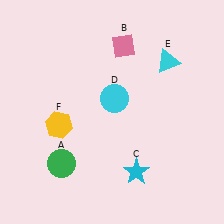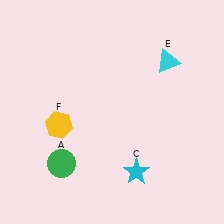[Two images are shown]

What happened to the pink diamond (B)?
The pink diamond (B) was removed in Image 2. It was in the top-right area of Image 1.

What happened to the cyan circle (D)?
The cyan circle (D) was removed in Image 2. It was in the top-right area of Image 1.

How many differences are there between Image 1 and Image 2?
There are 2 differences between the two images.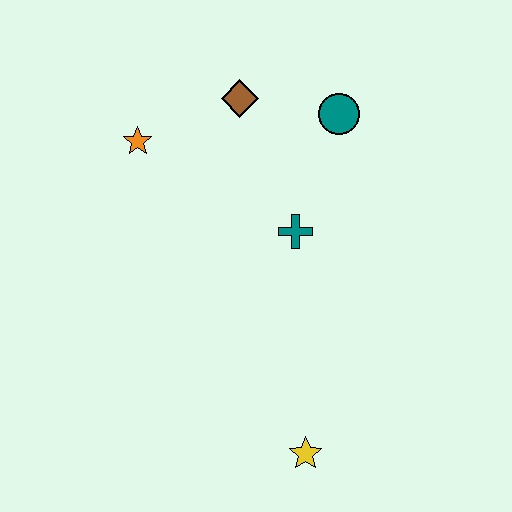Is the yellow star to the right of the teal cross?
Yes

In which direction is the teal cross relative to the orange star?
The teal cross is to the right of the orange star.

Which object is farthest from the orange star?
The yellow star is farthest from the orange star.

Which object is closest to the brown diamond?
The teal circle is closest to the brown diamond.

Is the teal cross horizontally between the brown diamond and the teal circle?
Yes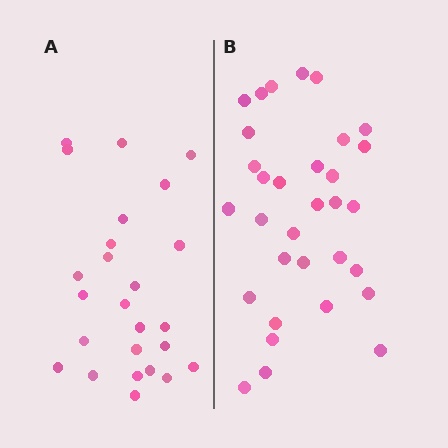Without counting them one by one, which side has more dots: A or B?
Region B (the right region) has more dots.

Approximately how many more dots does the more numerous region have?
Region B has roughly 8 or so more dots than region A.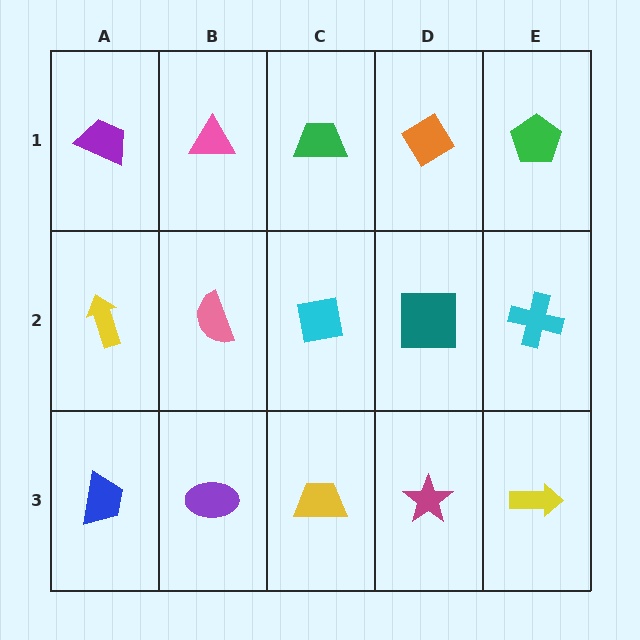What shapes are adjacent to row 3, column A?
A yellow arrow (row 2, column A), a purple ellipse (row 3, column B).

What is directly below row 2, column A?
A blue trapezoid.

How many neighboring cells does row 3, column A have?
2.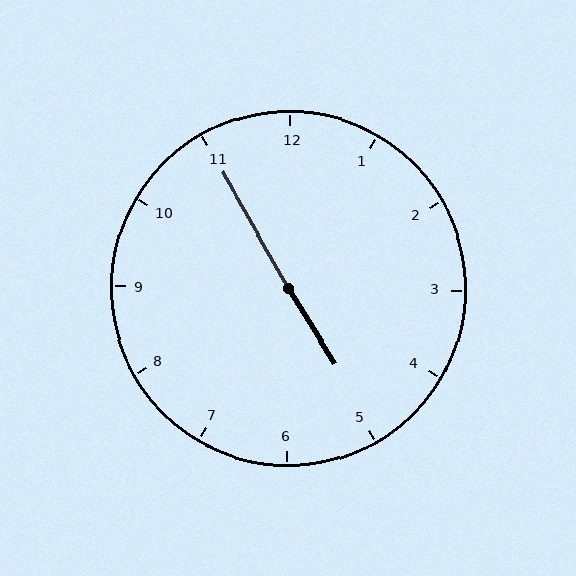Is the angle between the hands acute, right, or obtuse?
It is obtuse.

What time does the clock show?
4:55.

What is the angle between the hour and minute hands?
Approximately 178 degrees.